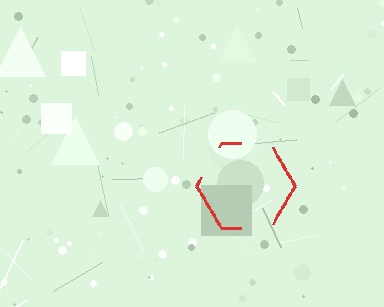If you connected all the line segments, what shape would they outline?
They would outline a hexagon.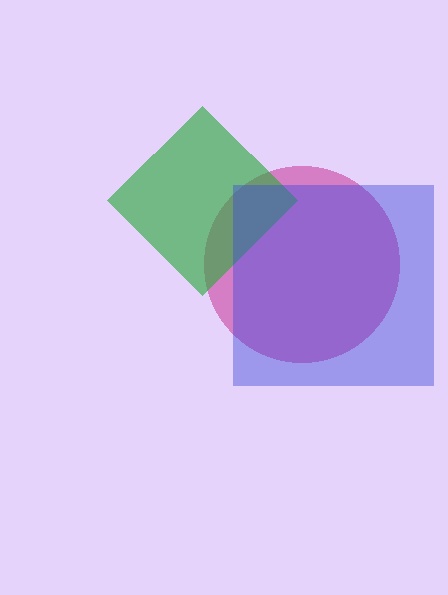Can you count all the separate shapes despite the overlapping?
Yes, there are 3 separate shapes.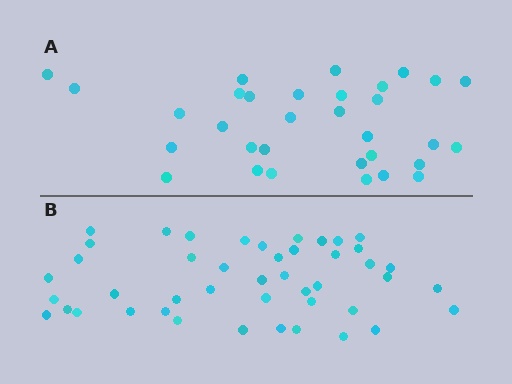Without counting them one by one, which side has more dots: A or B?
Region B (the bottom region) has more dots.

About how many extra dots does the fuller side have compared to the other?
Region B has approximately 15 more dots than region A.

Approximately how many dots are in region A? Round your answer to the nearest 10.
About 30 dots. (The exact count is 32, which rounds to 30.)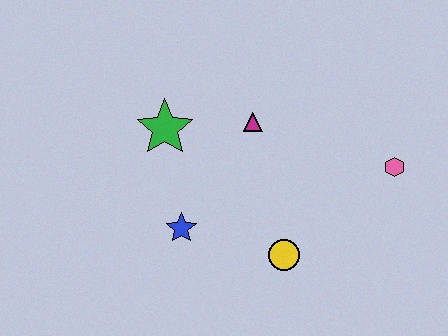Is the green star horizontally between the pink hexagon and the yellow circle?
No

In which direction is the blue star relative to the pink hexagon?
The blue star is to the left of the pink hexagon.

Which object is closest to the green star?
The magenta triangle is closest to the green star.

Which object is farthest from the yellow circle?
The green star is farthest from the yellow circle.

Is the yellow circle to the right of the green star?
Yes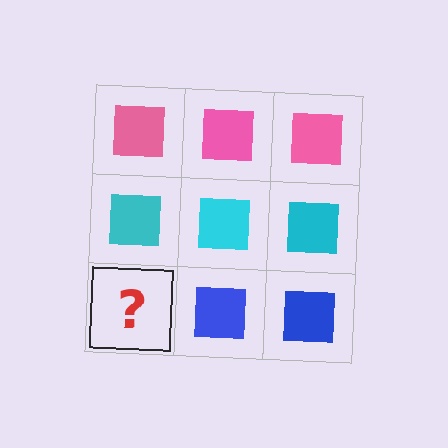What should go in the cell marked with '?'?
The missing cell should contain a blue square.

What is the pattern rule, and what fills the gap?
The rule is that each row has a consistent color. The gap should be filled with a blue square.